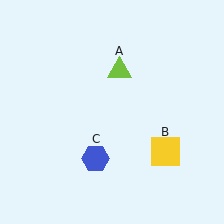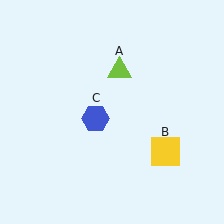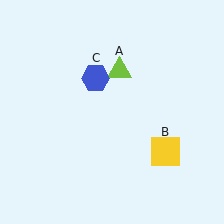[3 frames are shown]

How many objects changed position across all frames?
1 object changed position: blue hexagon (object C).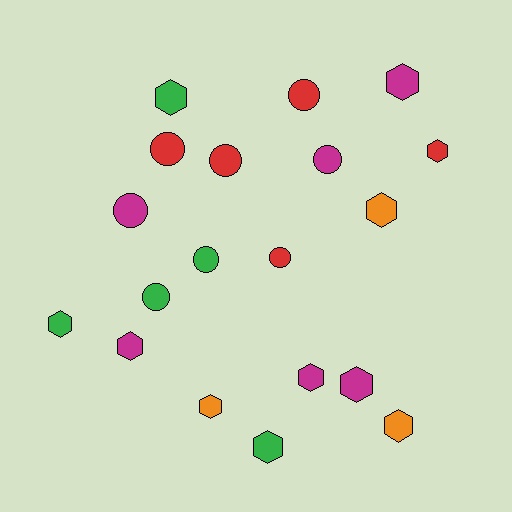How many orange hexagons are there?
There are 3 orange hexagons.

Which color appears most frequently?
Magenta, with 6 objects.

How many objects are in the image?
There are 19 objects.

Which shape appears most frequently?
Hexagon, with 11 objects.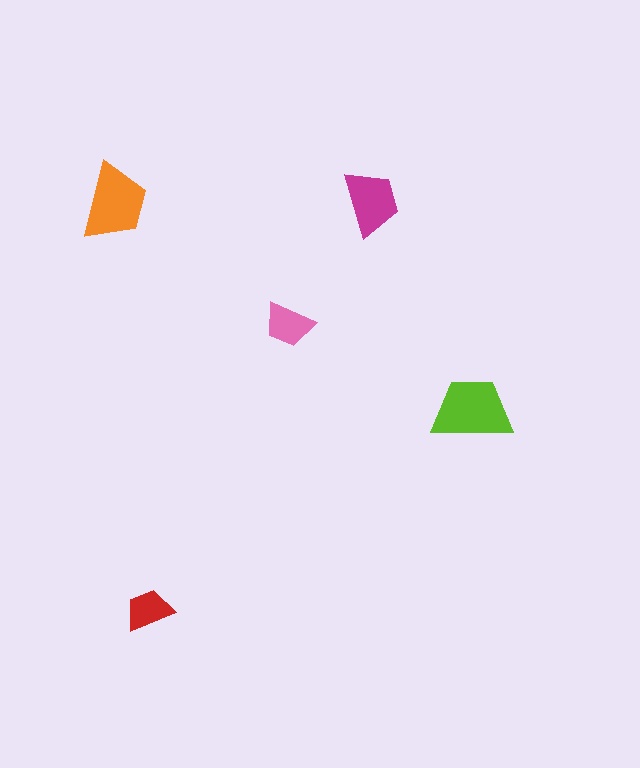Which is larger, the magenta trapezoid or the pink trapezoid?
The magenta one.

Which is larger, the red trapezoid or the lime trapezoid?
The lime one.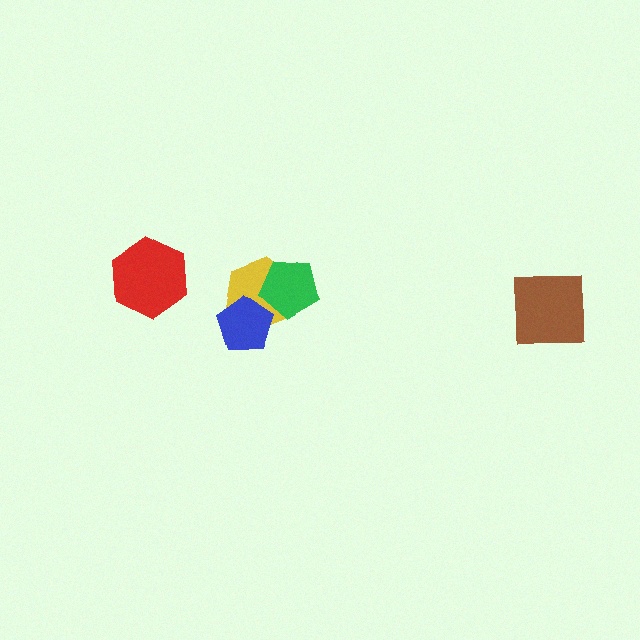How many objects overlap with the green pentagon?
1 object overlaps with the green pentagon.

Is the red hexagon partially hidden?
No, no other shape covers it.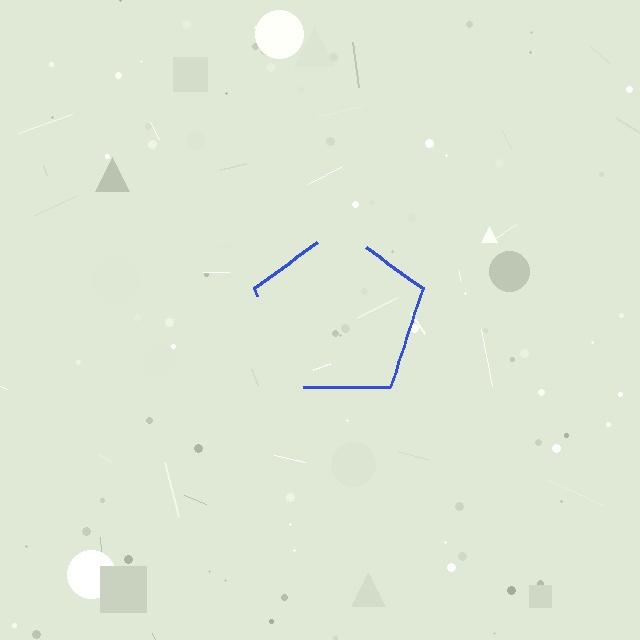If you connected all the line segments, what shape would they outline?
They would outline a pentagon.